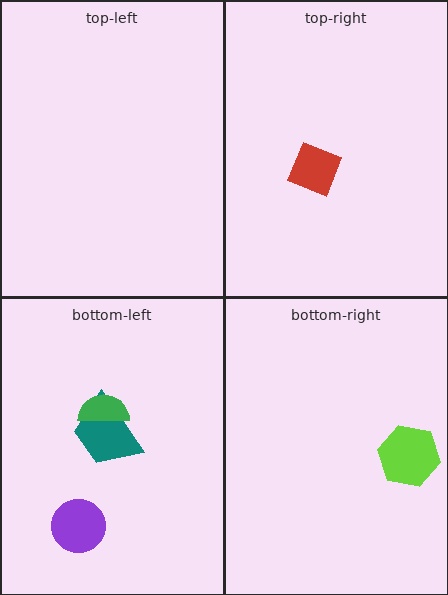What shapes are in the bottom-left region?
The teal trapezoid, the green semicircle, the purple circle.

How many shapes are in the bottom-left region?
3.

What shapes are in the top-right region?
The red diamond.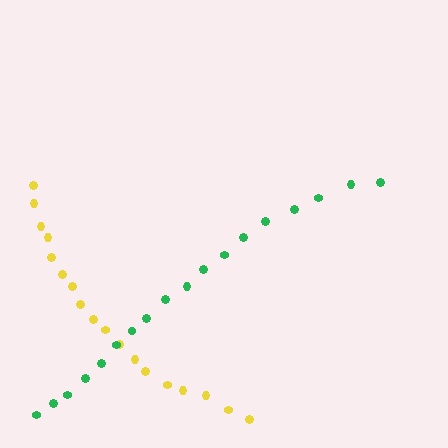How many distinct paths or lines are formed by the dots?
There are 2 distinct paths.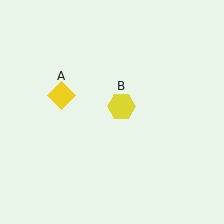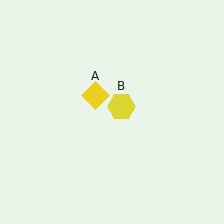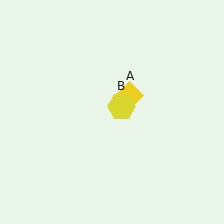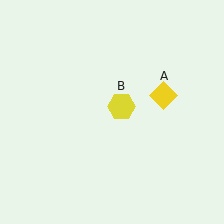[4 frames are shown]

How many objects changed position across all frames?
1 object changed position: yellow diamond (object A).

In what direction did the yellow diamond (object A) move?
The yellow diamond (object A) moved right.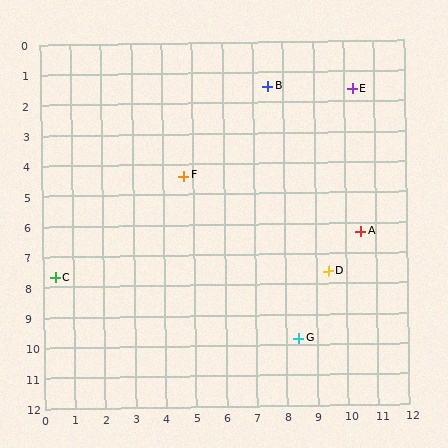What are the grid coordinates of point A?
Point A is at approximately (10.5, 6.3).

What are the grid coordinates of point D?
Point D is at approximately (9.4, 7.6).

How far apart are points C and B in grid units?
Points C and B are about 9.4 grid units apart.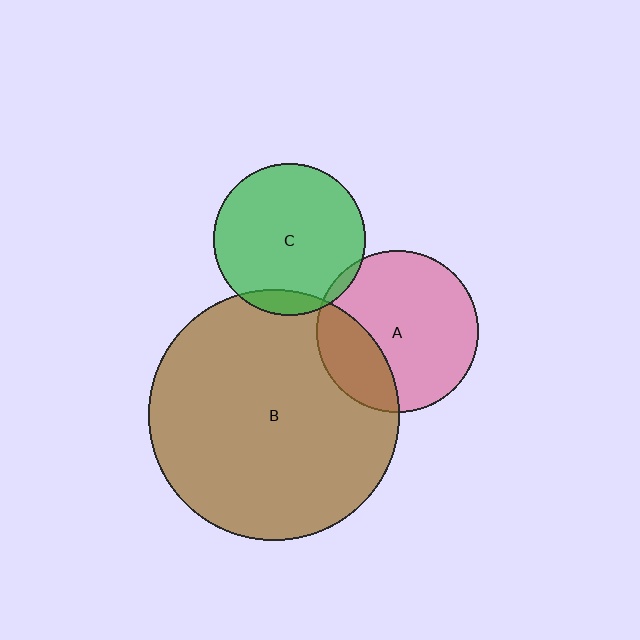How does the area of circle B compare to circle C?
Approximately 2.7 times.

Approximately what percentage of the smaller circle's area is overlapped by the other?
Approximately 5%.